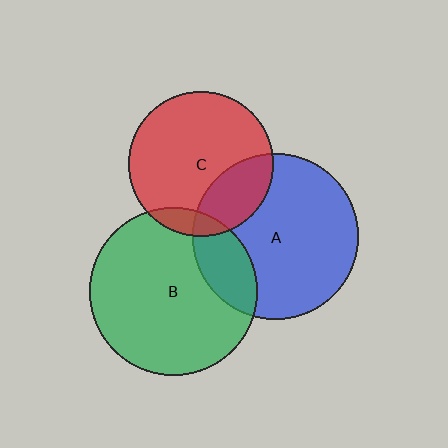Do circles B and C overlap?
Yes.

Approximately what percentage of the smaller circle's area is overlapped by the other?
Approximately 10%.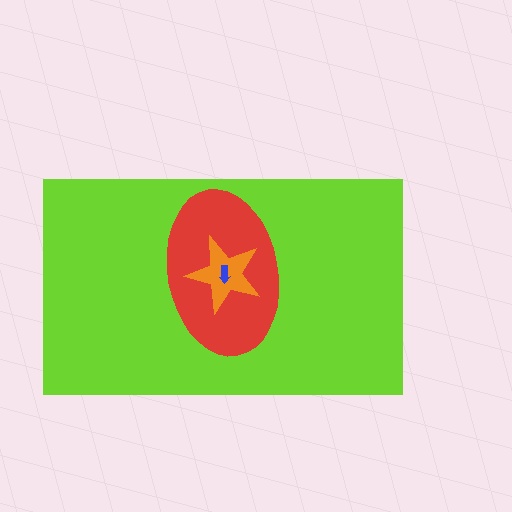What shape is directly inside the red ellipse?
The orange star.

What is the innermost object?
The blue arrow.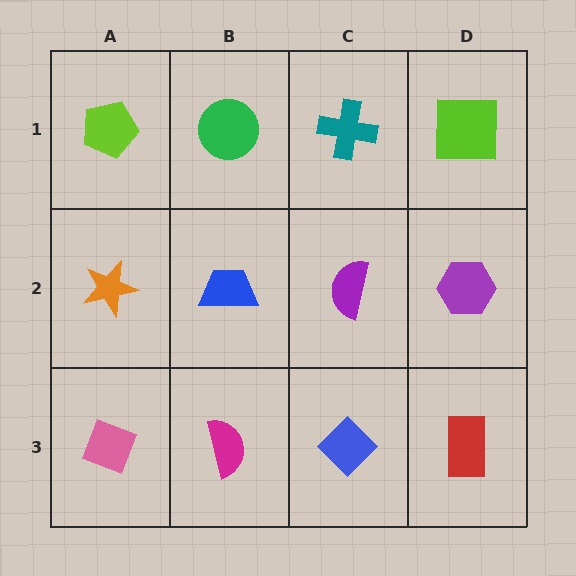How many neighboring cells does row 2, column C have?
4.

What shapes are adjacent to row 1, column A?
An orange star (row 2, column A), a green circle (row 1, column B).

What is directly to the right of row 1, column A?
A green circle.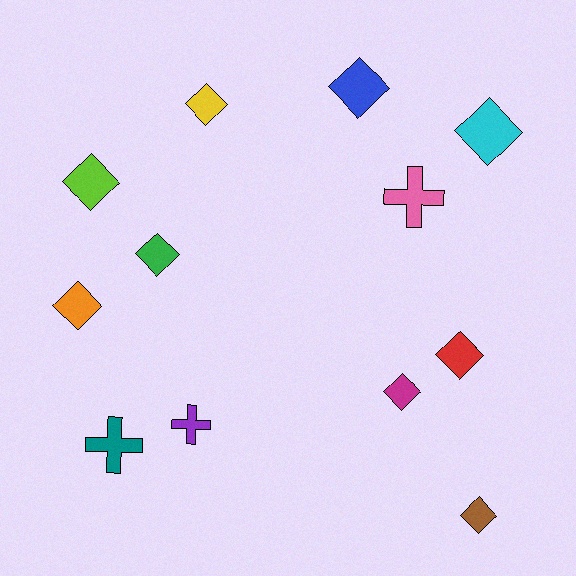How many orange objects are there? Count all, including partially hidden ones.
There is 1 orange object.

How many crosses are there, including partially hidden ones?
There are 3 crosses.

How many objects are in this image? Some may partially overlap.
There are 12 objects.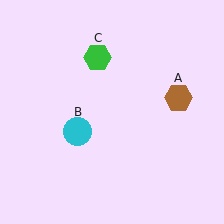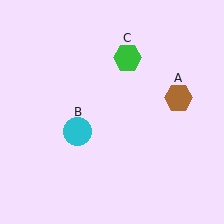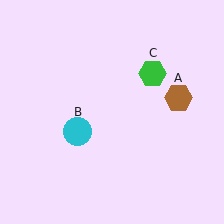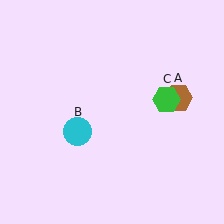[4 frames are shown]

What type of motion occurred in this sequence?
The green hexagon (object C) rotated clockwise around the center of the scene.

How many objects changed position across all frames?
1 object changed position: green hexagon (object C).